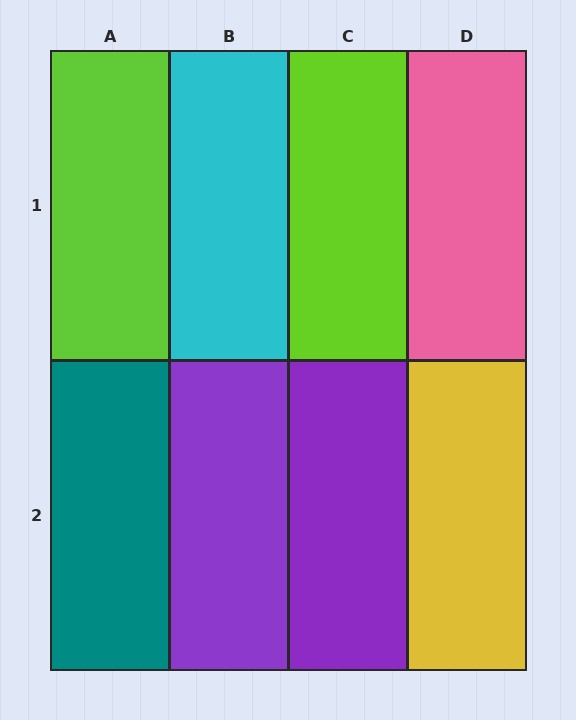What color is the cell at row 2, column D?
Yellow.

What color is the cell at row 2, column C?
Purple.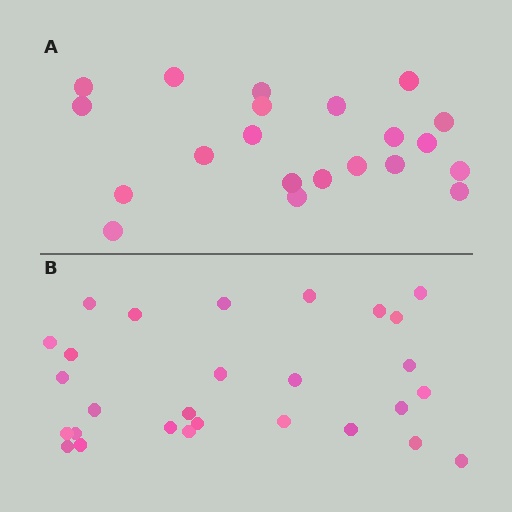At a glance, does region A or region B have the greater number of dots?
Region B (the bottom region) has more dots.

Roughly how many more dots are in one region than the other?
Region B has roughly 8 or so more dots than region A.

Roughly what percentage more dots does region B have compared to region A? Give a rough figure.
About 35% more.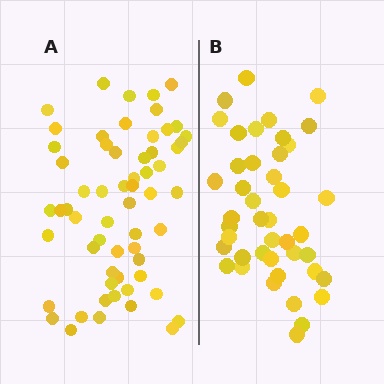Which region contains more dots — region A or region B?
Region A (the left region) has more dots.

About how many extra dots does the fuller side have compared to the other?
Region A has approximately 15 more dots than region B.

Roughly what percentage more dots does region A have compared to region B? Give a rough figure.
About 40% more.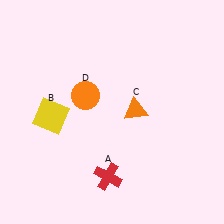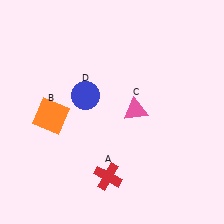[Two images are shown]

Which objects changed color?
B changed from yellow to orange. C changed from orange to pink. D changed from orange to blue.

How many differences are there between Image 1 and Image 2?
There are 3 differences between the two images.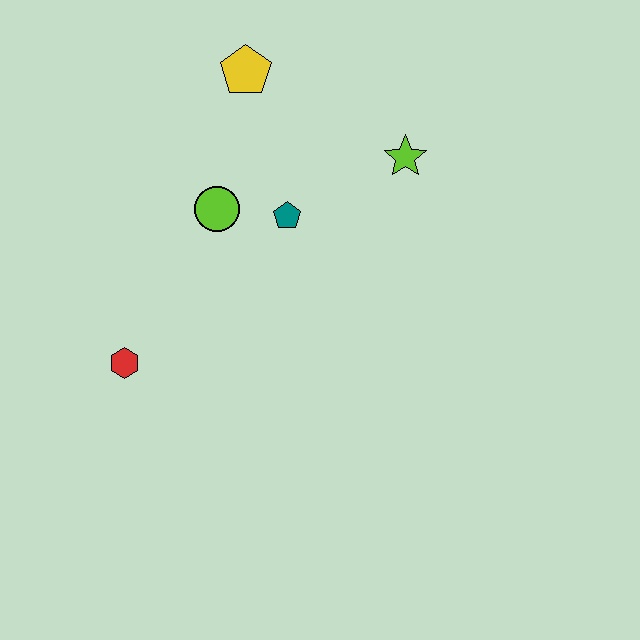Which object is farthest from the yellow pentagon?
The red hexagon is farthest from the yellow pentagon.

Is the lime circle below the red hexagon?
No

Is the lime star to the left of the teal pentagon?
No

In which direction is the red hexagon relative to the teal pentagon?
The red hexagon is to the left of the teal pentagon.